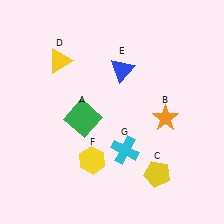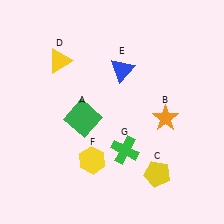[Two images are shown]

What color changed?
The cross (G) changed from cyan in Image 1 to green in Image 2.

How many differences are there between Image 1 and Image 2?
There is 1 difference between the two images.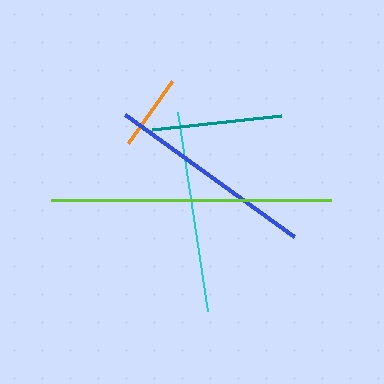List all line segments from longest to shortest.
From longest to shortest: lime, blue, cyan, teal, orange.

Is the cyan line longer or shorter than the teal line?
The cyan line is longer than the teal line.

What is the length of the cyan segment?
The cyan segment is approximately 201 pixels long.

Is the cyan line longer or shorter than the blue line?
The blue line is longer than the cyan line.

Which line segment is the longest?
The lime line is the longest at approximately 280 pixels.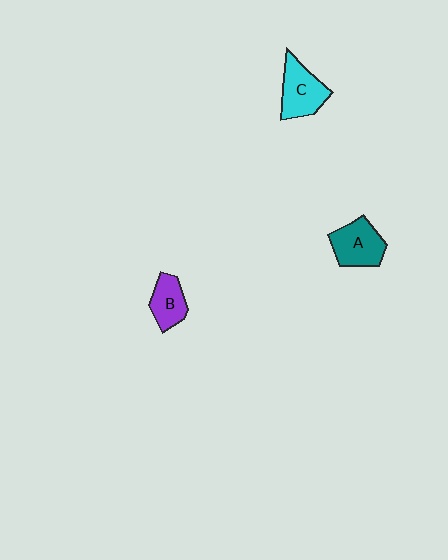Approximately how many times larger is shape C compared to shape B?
Approximately 1.4 times.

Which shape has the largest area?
Shape C (cyan).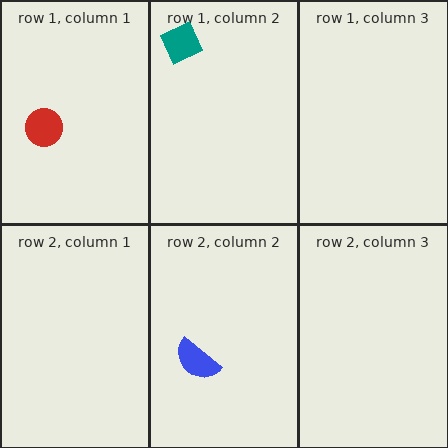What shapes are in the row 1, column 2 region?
The teal diamond.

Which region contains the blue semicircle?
The row 2, column 2 region.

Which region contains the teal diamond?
The row 1, column 2 region.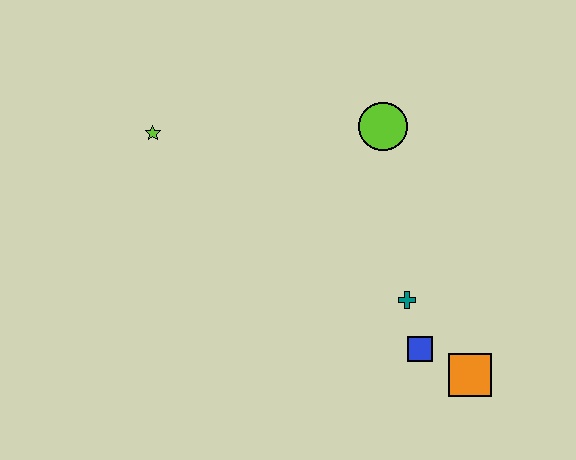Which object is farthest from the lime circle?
The orange square is farthest from the lime circle.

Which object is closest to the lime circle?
The teal cross is closest to the lime circle.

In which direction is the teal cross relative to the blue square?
The teal cross is above the blue square.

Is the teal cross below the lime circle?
Yes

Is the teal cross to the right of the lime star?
Yes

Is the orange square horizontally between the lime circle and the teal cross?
No